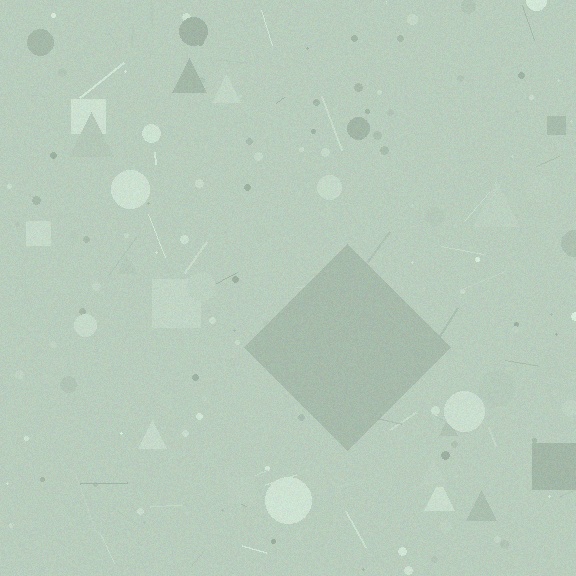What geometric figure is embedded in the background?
A diamond is embedded in the background.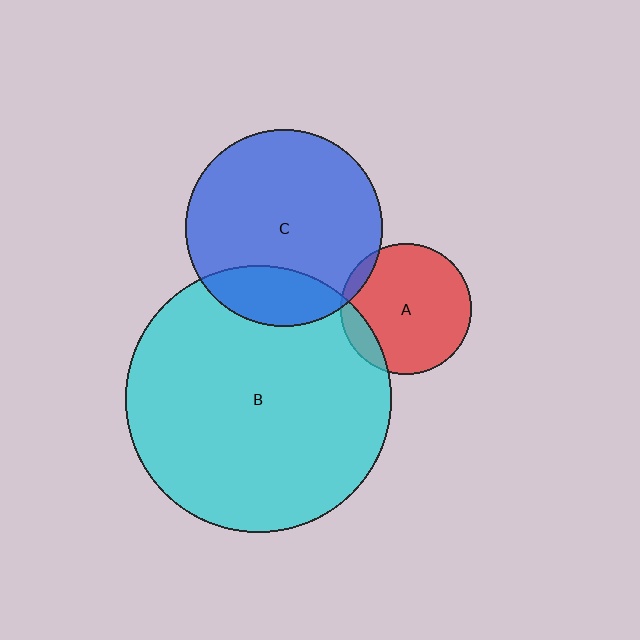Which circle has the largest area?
Circle B (cyan).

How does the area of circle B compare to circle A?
Approximately 4.1 times.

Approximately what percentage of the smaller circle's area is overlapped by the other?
Approximately 20%.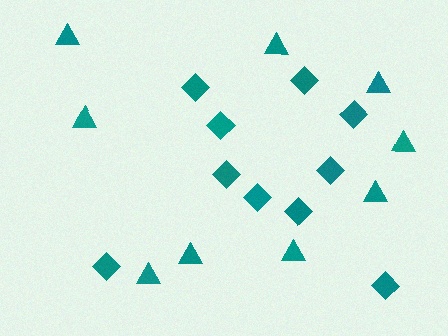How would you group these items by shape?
There are 2 groups: one group of triangles (9) and one group of diamonds (10).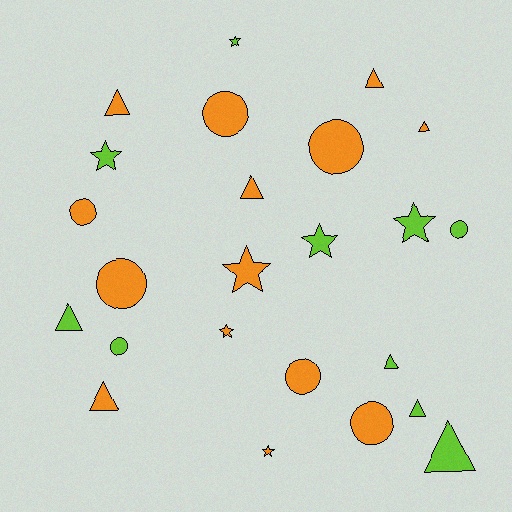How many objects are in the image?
There are 24 objects.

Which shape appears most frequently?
Triangle, with 9 objects.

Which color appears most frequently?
Orange, with 14 objects.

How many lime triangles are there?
There are 4 lime triangles.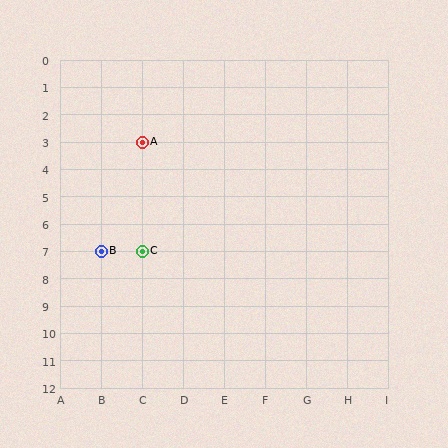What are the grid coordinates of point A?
Point A is at grid coordinates (C, 3).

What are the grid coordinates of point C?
Point C is at grid coordinates (C, 7).